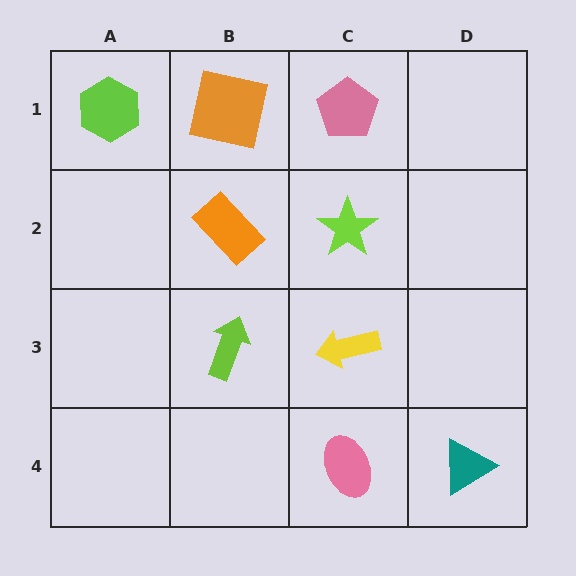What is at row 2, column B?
An orange rectangle.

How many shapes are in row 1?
3 shapes.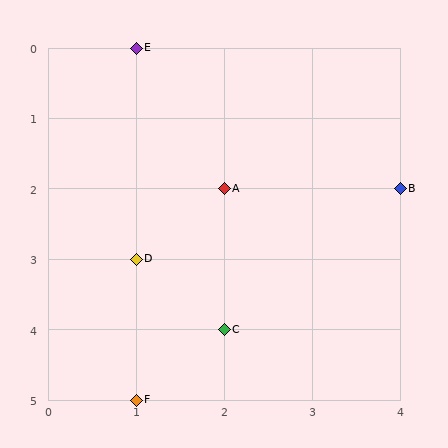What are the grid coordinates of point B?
Point B is at grid coordinates (4, 2).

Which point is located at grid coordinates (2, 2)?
Point A is at (2, 2).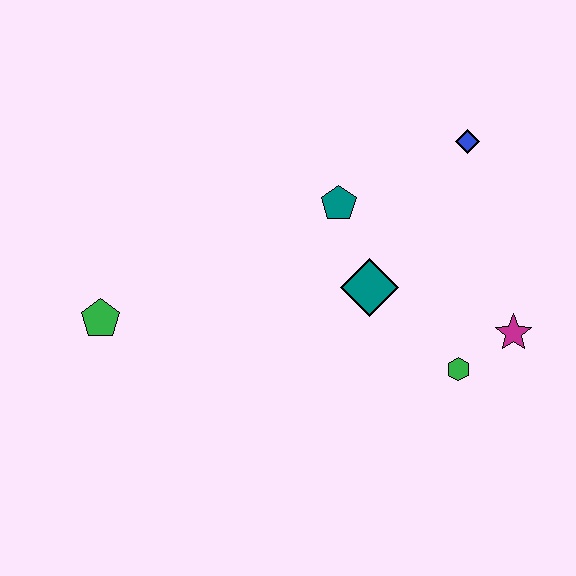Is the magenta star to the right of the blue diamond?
Yes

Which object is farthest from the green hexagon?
The green pentagon is farthest from the green hexagon.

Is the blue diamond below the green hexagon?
No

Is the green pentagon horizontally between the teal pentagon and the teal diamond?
No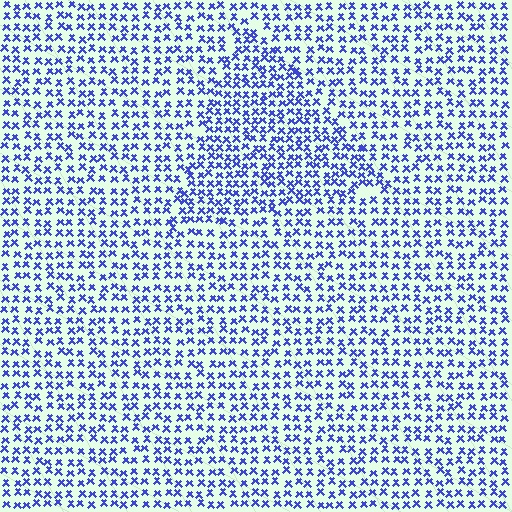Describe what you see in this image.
The image contains small blue elements arranged at two different densities. A triangle-shaped region is visible where the elements are more densely packed than the surrounding area.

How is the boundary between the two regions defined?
The boundary is defined by a change in element density (approximately 1.5x ratio). All elements are the same color, size, and shape.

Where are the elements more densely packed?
The elements are more densely packed inside the triangle boundary.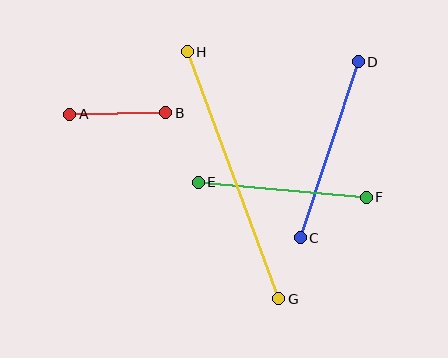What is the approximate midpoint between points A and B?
The midpoint is at approximately (118, 114) pixels.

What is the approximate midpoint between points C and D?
The midpoint is at approximately (329, 150) pixels.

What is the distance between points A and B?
The distance is approximately 96 pixels.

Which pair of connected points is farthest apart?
Points G and H are farthest apart.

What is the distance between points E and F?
The distance is approximately 168 pixels.